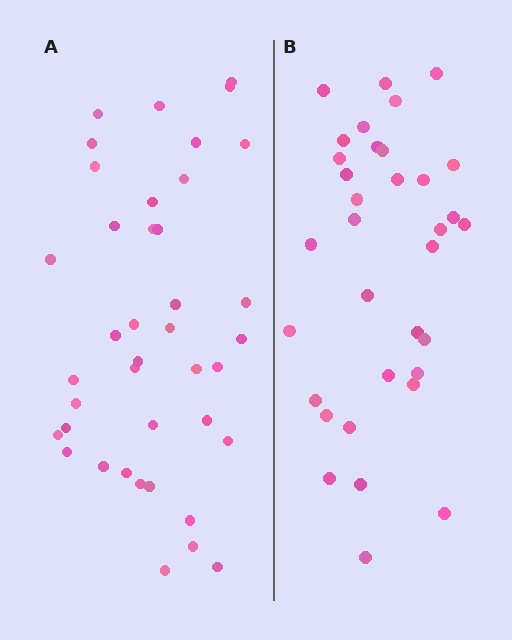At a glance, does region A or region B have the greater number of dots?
Region A (the left region) has more dots.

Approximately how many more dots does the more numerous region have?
Region A has about 6 more dots than region B.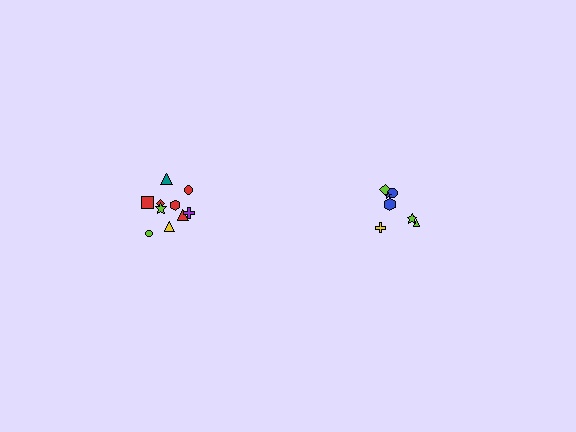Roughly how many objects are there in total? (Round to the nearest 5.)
Roughly 15 objects in total.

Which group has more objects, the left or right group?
The left group.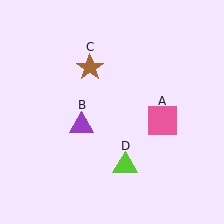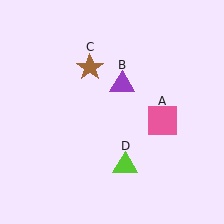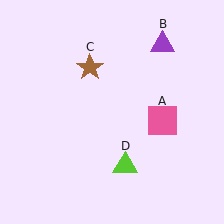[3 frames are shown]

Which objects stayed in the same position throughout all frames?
Pink square (object A) and brown star (object C) and lime triangle (object D) remained stationary.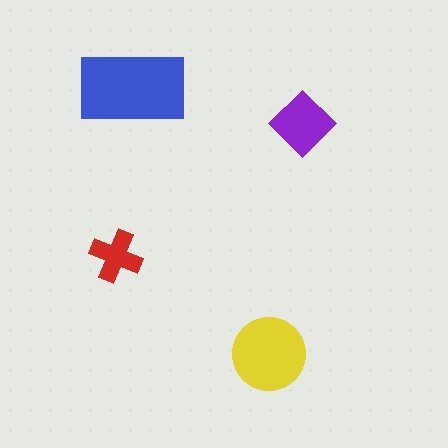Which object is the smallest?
The red cross.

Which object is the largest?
The blue rectangle.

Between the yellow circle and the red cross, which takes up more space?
The yellow circle.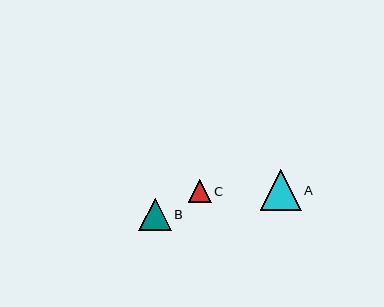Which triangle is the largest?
Triangle A is the largest with a size of approximately 41 pixels.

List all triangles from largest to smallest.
From largest to smallest: A, B, C.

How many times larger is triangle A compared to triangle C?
Triangle A is approximately 1.8 times the size of triangle C.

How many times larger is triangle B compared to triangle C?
Triangle B is approximately 1.4 times the size of triangle C.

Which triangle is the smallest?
Triangle C is the smallest with a size of approximately 23 pixels.